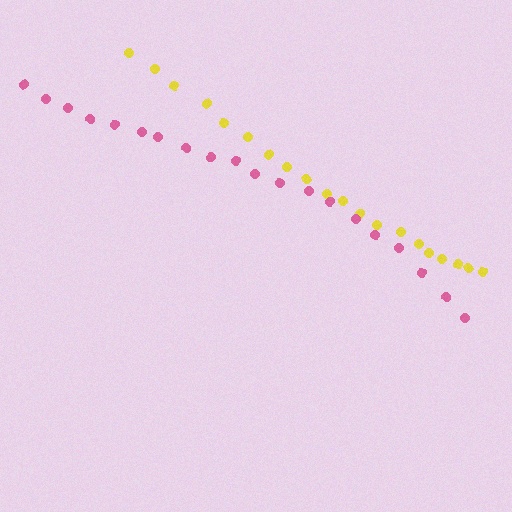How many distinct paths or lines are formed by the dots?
There are 2 distinct paths.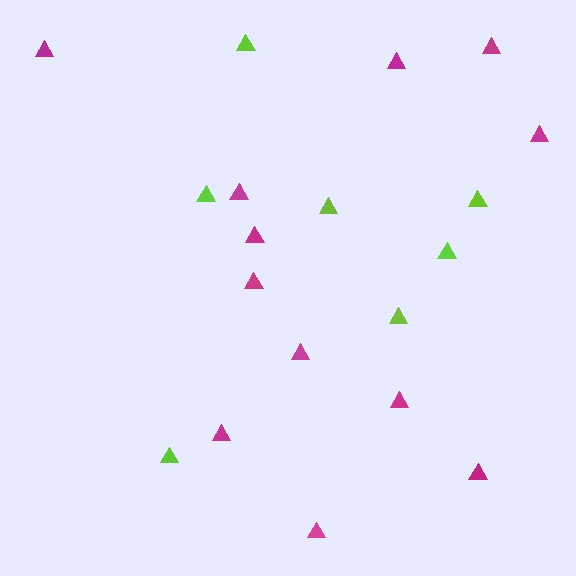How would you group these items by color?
There are 2 groups: one group of magenta triangles (12) and one group of lime triangles (7).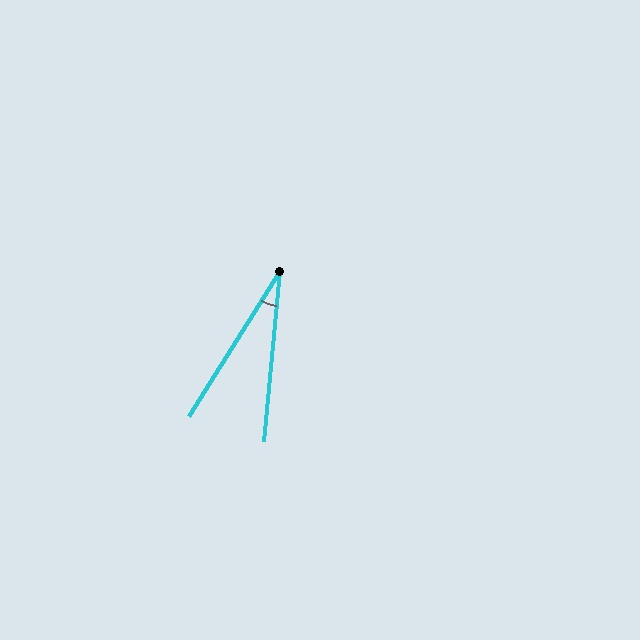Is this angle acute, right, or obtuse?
It is acute.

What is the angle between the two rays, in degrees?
Approximately 27 degrees.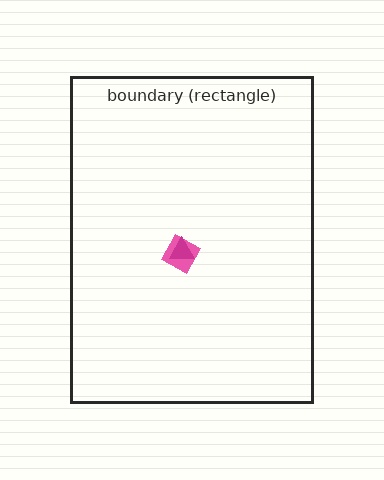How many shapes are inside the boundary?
2 inside, 0 outside.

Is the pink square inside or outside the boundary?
Inside.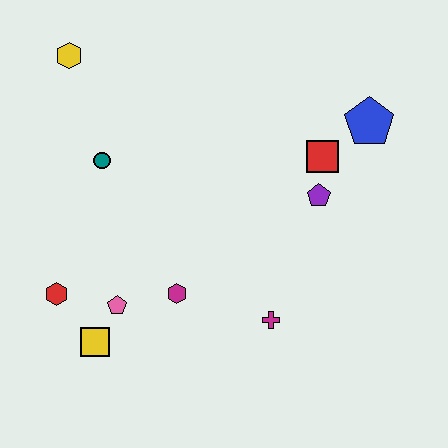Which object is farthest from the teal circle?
The blue pentagon is farthest from the teal circle.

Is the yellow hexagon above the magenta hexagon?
Yes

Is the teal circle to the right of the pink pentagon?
No